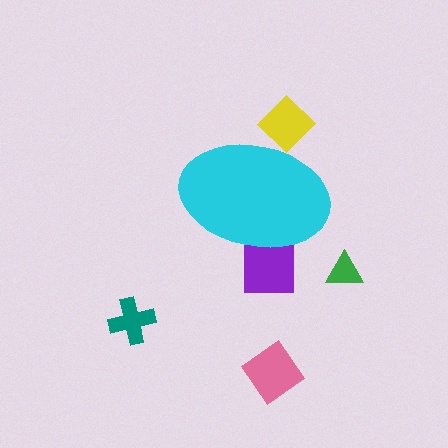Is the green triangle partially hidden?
No, the green triangle is fully visible.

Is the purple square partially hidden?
Yes, the purple square is partially hidden behind the cyan ellipse.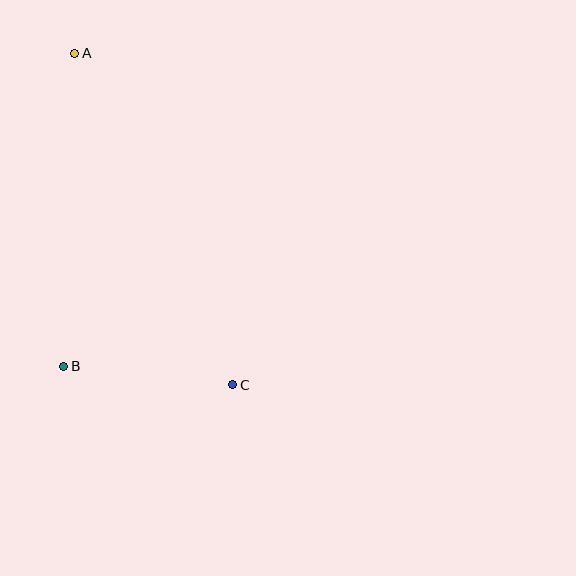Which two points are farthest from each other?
Points A and C are farthest from each other.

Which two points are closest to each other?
Points B and C are closest to each other.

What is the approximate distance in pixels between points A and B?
The distance between A and B is approximately 313 pixels.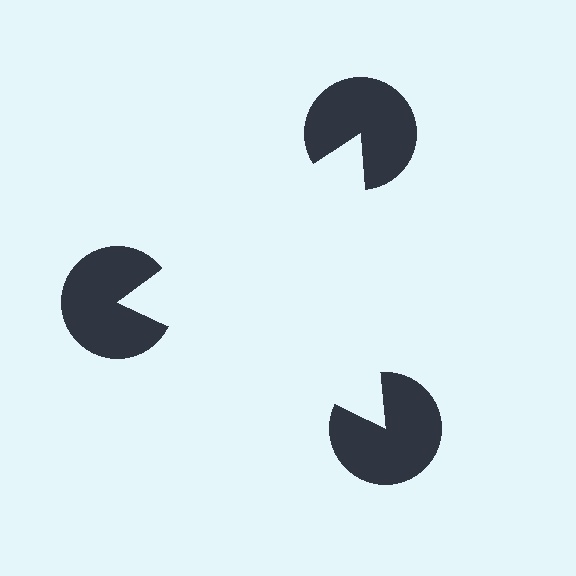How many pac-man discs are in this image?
There are 3 — one at each vertex of the illusory triangle.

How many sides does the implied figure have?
3 sides.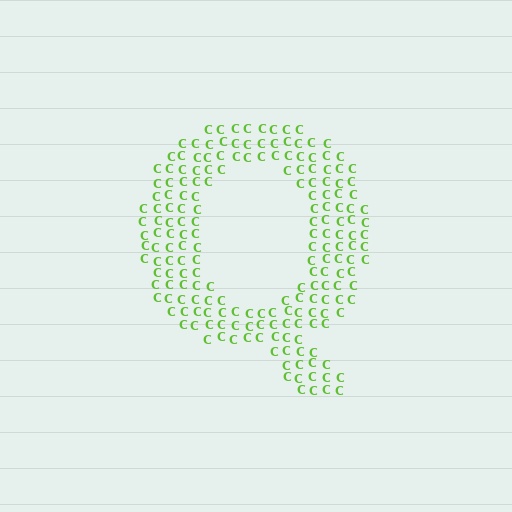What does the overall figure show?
The overall figure shows the letter Q.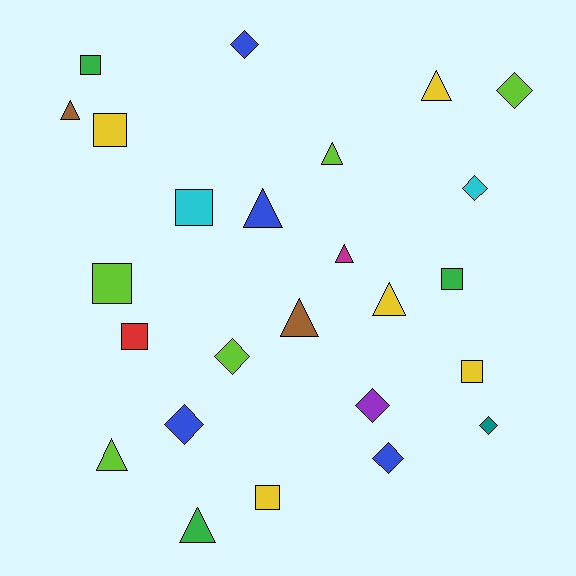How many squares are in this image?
There are 8 squares.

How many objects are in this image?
There are 25 objects.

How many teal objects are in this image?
There is 1 teal object.